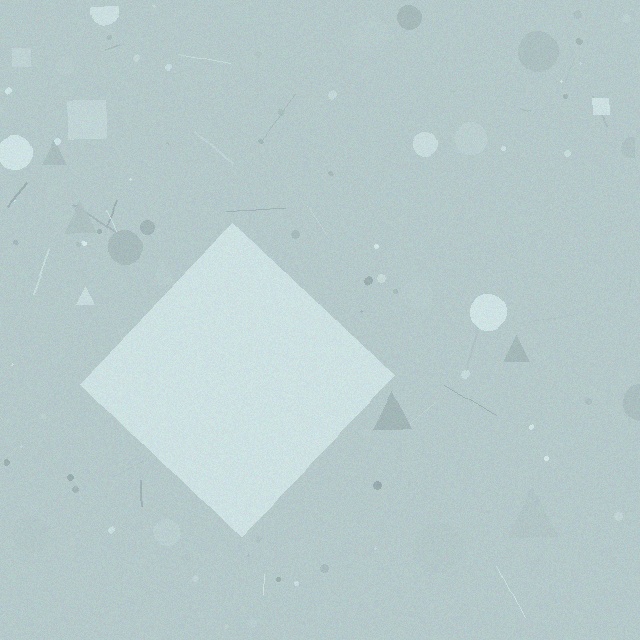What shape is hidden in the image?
A diamond is hidden in the image.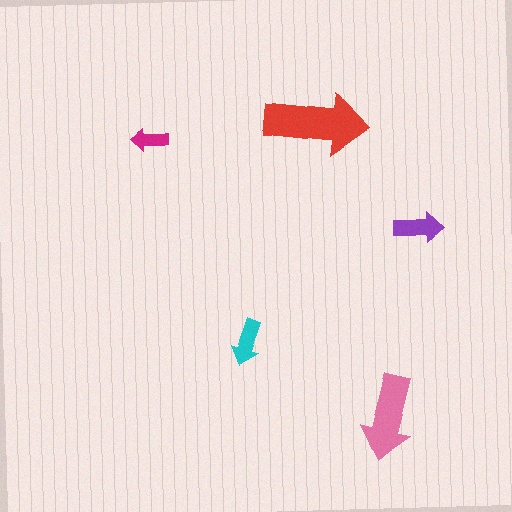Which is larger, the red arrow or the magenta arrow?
The red one.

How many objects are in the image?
There are 5 objects in the image.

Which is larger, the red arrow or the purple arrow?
The red one.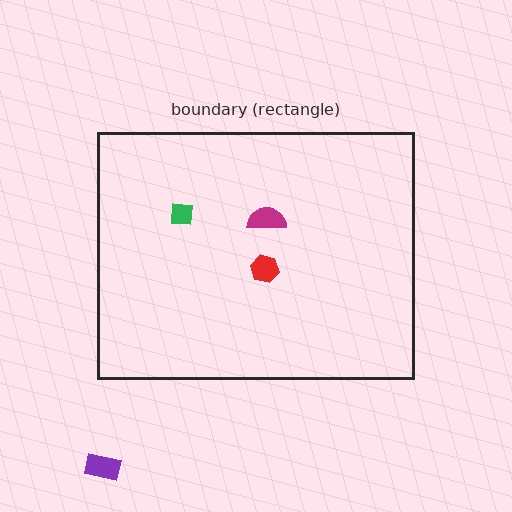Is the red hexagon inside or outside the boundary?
Inside.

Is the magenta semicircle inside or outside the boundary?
Inside.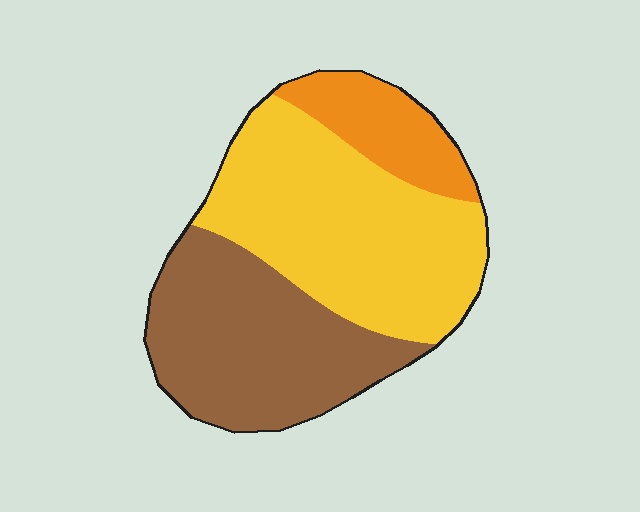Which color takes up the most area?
Yellow, at roughly 45%.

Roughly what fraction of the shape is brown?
Brown covers roughly 40% of the shape.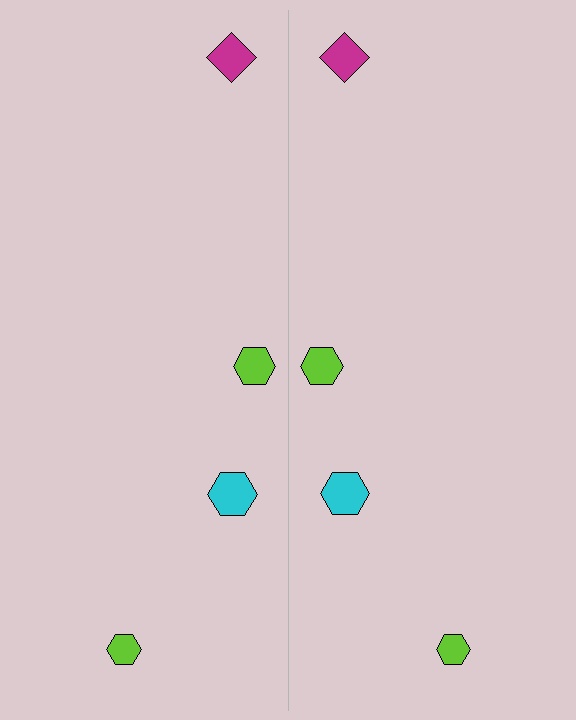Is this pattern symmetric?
Yes, this pattern has bilateral (reflection) symmetry.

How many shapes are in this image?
There are 8 shapes in this image.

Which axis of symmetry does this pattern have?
The pattern has a vertical axis of symmetry running through the center of the image.